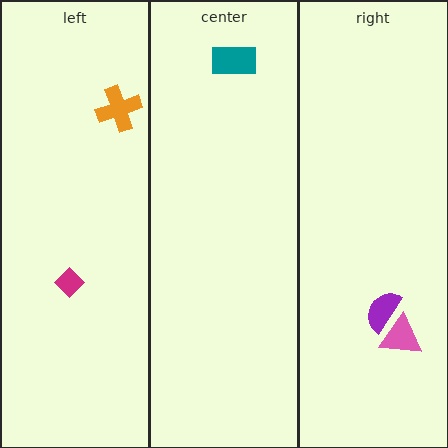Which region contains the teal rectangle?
The center region.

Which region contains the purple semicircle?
The right region.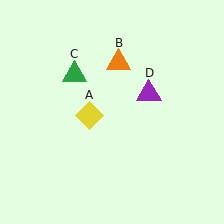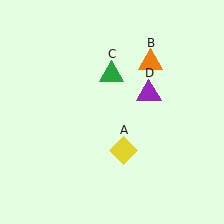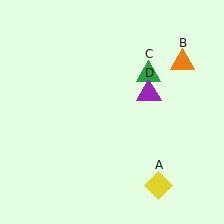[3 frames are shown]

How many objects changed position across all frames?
3 objects changed position: yellow diamond (object A), orange triangle (object B), green triangle (object C).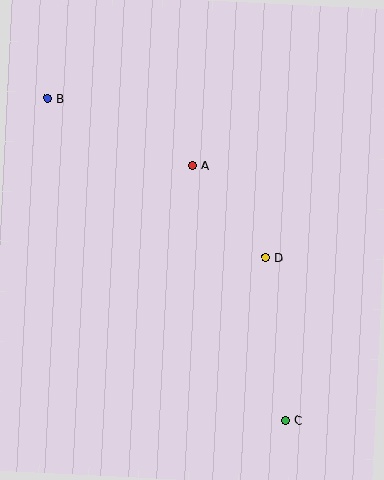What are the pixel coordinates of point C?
Point C is at (286, 420).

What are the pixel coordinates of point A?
Point A is at (192, 165).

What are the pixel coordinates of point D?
Point D is at (266, 258).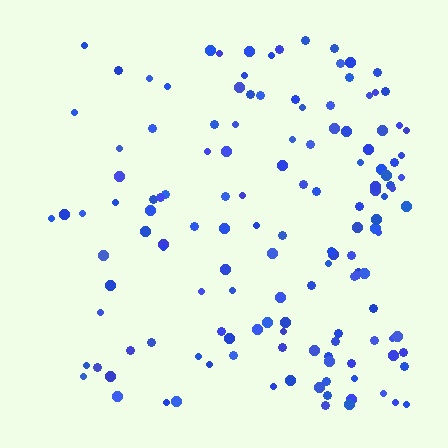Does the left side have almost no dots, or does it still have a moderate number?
Still a moderate number, just noticeably fewer than the right.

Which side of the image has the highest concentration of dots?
The right.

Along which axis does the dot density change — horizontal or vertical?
Horizontal.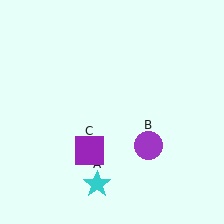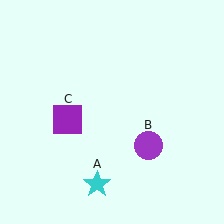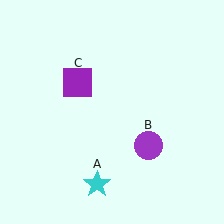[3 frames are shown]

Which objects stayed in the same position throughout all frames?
Cyan star (object A) and purple circle (object B) remained stationary.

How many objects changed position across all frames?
1 object changed position: purple square (object C).